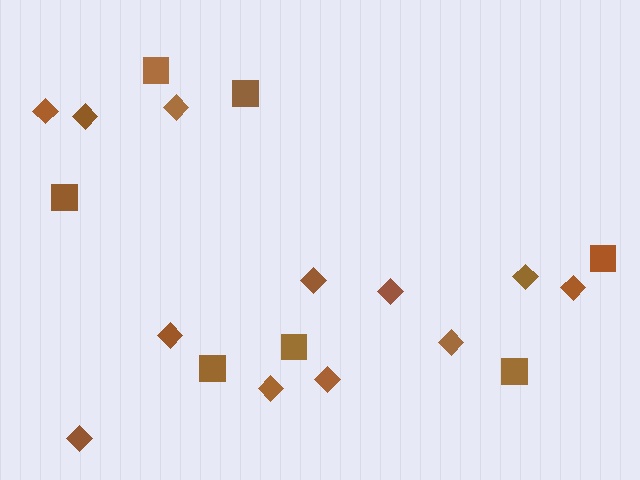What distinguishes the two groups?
There are 2 groups: one group of diamonds (12) and one group of squares (7).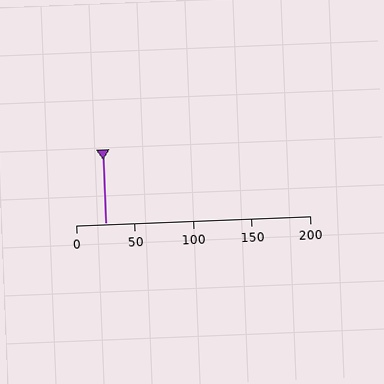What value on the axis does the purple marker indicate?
The marker indicates approximately 25.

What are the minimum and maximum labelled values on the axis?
The axis runs from 0 to 200.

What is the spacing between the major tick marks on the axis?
The major ticks are spaced 50 apart.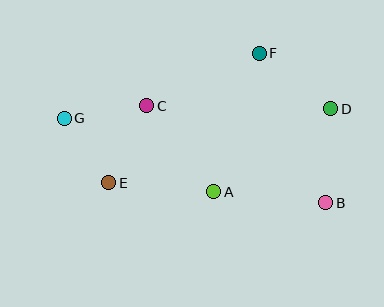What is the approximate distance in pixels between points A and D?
The distance between A and D is approximately 144 pixels.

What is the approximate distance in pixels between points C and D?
The distance between C and D is approximately 184 pixels.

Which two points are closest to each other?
Points E and G are closest to each other.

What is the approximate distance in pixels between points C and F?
The distance between C and F is approximately 124 pixels.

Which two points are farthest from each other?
Points B and G are farthest from each other.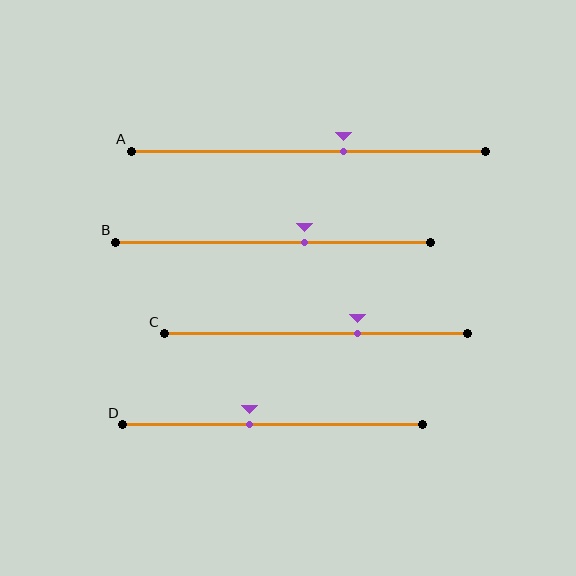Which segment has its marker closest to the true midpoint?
Segment D has its marker closest to the true midpoint.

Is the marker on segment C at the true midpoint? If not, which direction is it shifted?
No, the marker on segment C is shifted to the right by about 14% of the segment length.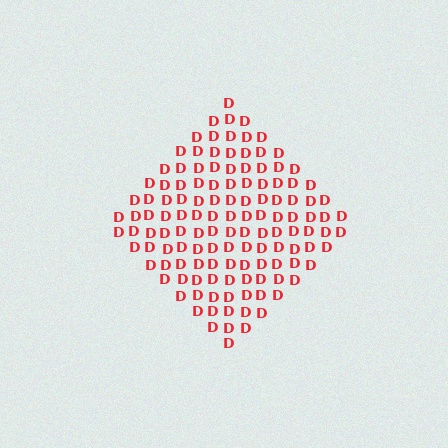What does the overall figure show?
The overall figure shows a diamond.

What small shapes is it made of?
It is made of small letter D's.